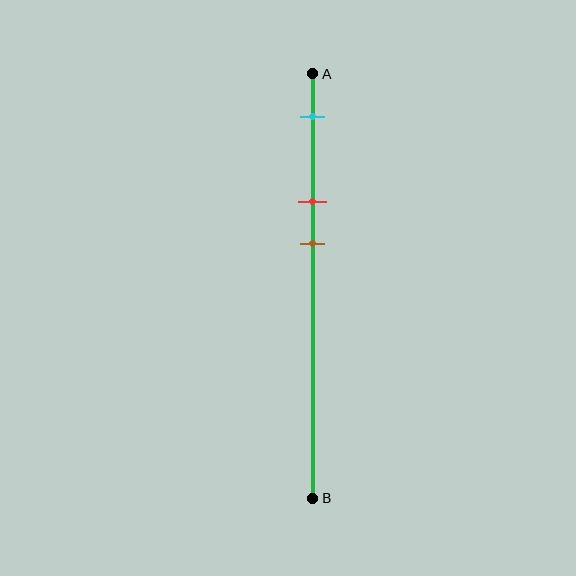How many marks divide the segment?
There are 3 marks dividing the segment.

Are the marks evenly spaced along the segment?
Yes, the marks are approximately evenly spaced.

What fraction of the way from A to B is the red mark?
The red mark is approximately 30% (0.3) of the way from A to B.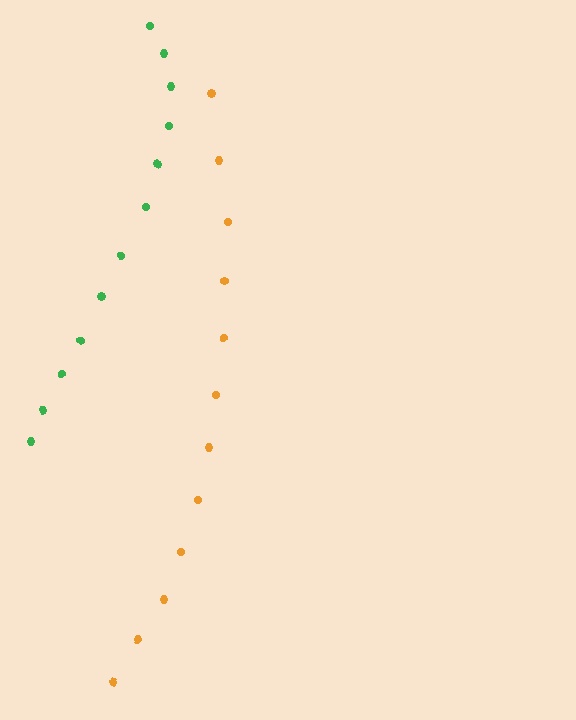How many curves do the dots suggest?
There are 2 distinct paths.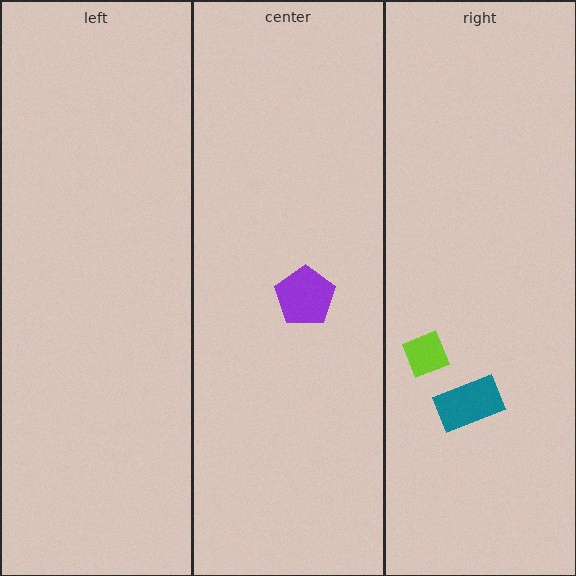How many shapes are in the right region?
2.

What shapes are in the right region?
The teal rectangle, the lime diamond.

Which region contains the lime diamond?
The right region.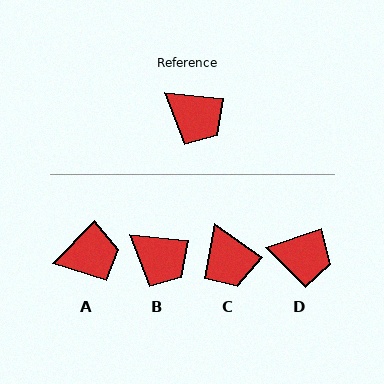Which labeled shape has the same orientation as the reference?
B.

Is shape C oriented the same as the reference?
No, it is off by about 30 degrees.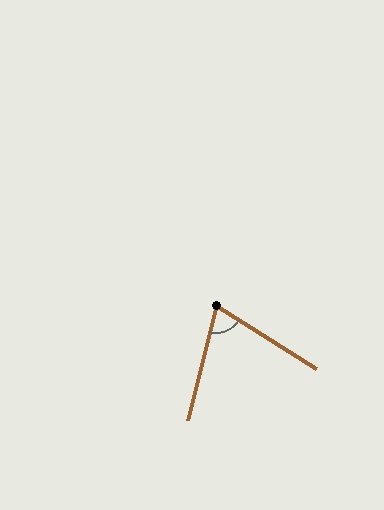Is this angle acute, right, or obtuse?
It is acute.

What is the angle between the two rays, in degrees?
Approximately 72 degrees.